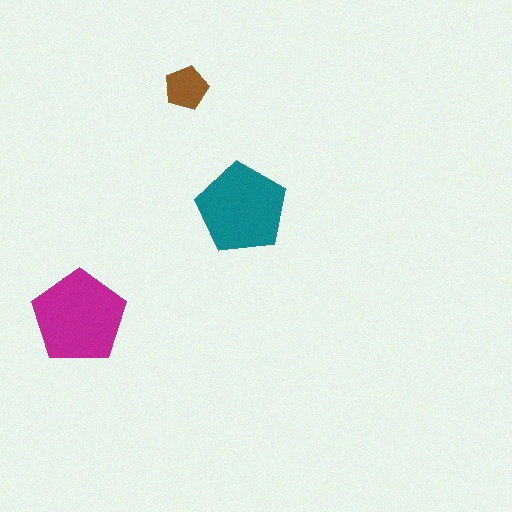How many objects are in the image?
There are 3 objects in the image.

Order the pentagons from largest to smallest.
the magenta one, the teal one, the brown one.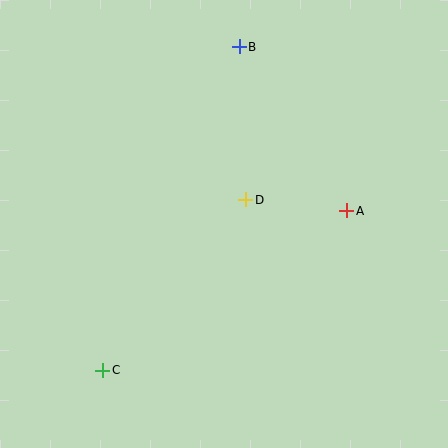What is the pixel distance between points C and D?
The distance between C and D is 222 pixels.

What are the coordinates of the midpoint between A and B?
The midpoint between A and B is at (293, 129).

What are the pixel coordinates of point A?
Point A is at (347, 211).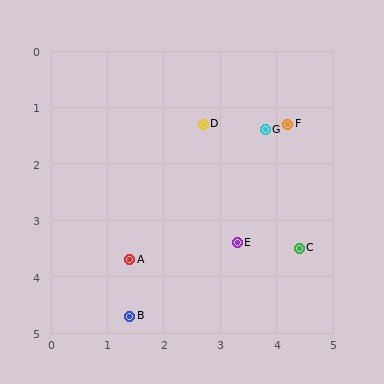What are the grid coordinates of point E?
Point E is at approximately (3.3, 3.4).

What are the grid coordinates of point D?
Point D is at approximately (2.7, 1.3).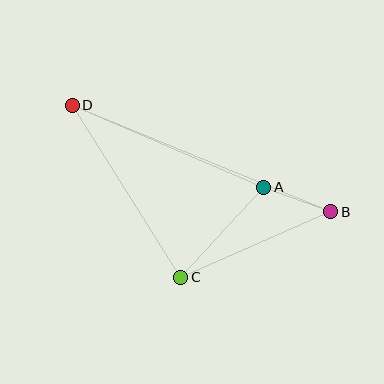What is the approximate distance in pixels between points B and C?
The distance between B and C is approximately 164 pixels.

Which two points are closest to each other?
Points A and B are closest to each other.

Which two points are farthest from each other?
Points B and D are farthest from each other.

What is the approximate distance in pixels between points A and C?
The distance between A and C is approximately 123 pixels.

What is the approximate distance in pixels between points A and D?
The distance between A and D is approximately 208 pixels.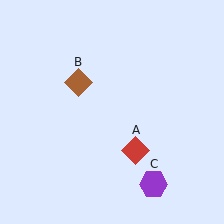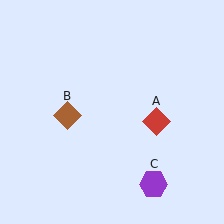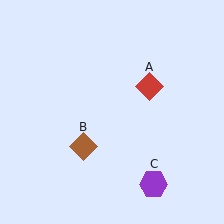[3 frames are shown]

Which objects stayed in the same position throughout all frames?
Purple hexagon (object C) remained stationary.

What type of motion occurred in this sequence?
The red diamond (object A), brown diamond (object B) rotated counterclockwise around the center of the scene.